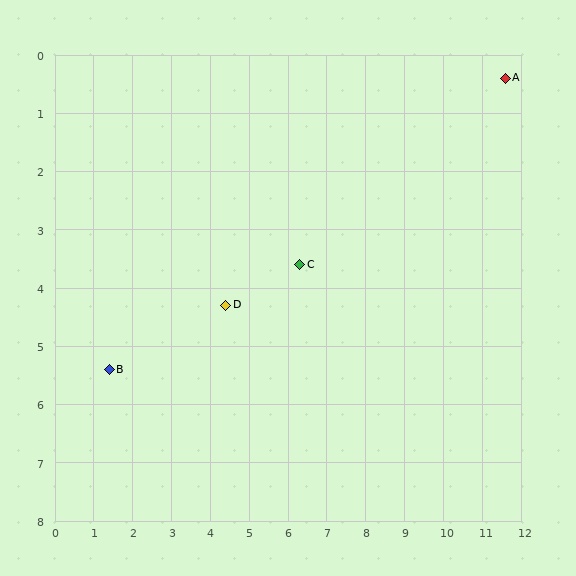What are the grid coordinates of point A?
Point A is at approximately (11.6, 0.4).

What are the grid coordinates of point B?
Point B is at approximately (1.4, 5.4).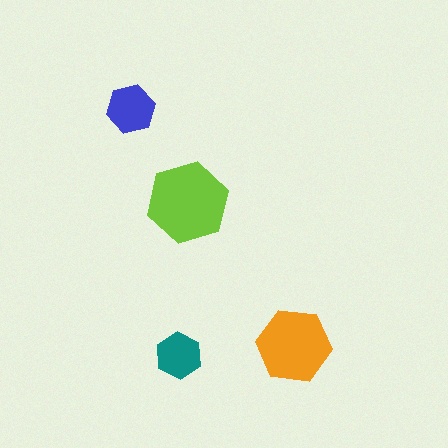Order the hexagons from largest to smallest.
the lime one, the orange one, the blue one, the teal one.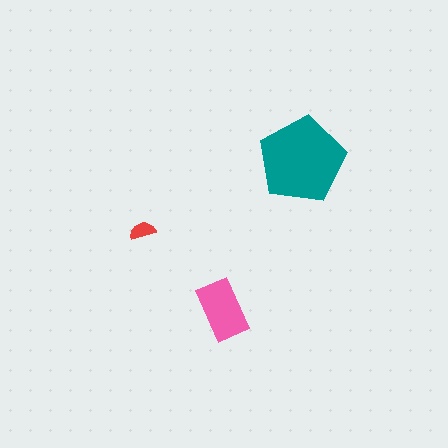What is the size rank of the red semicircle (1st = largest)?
3rd.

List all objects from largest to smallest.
The teal pentagon, the pink rectangle, the red semicircle.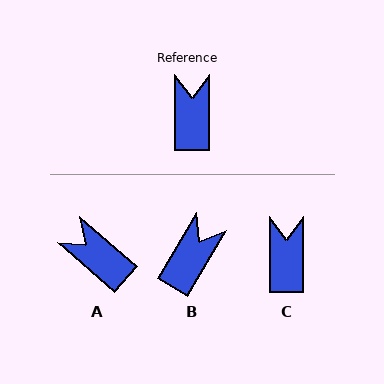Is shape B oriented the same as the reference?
No, it is off by about 31 degrees.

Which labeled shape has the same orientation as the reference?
C.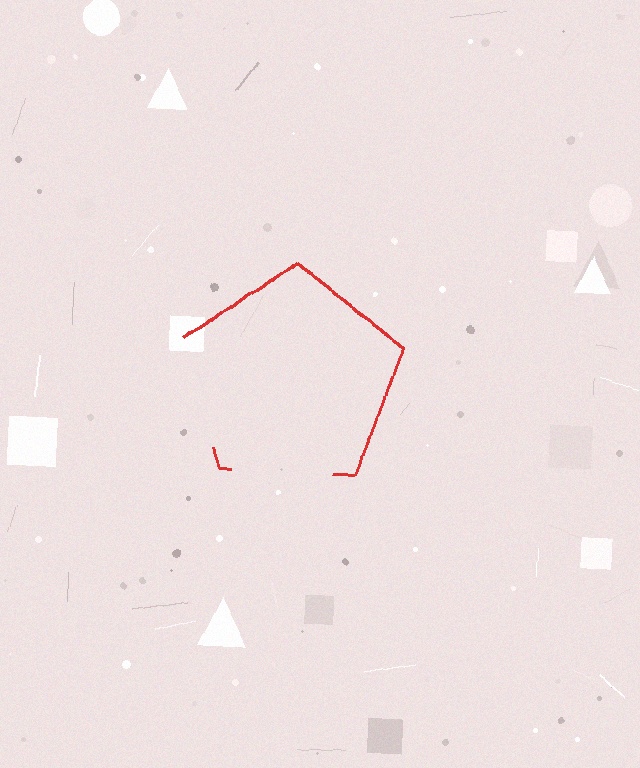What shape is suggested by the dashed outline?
The dashed outline suggests a pentagon.